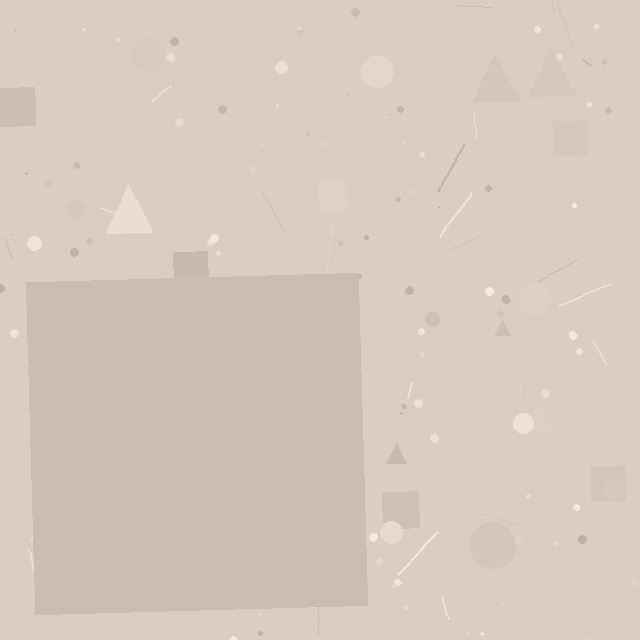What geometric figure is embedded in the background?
A square is embedded in the background.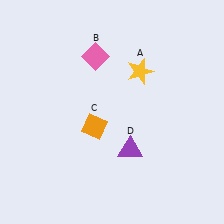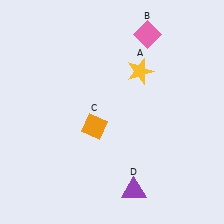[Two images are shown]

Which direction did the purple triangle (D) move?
The purple triangle (D) moved down.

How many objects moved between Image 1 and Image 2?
2 objects moved between the two images.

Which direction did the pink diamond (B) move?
The pink diamond (B) moved right.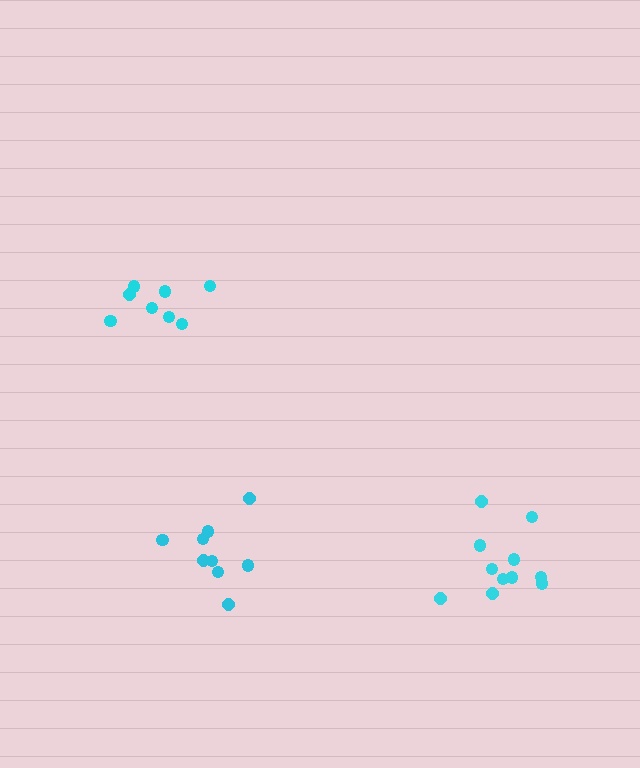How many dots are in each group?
Group 1: 11 dots, Group 2: 9 dots, Group 3: 8 dots (28 total).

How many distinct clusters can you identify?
There are 3 distinct clusters.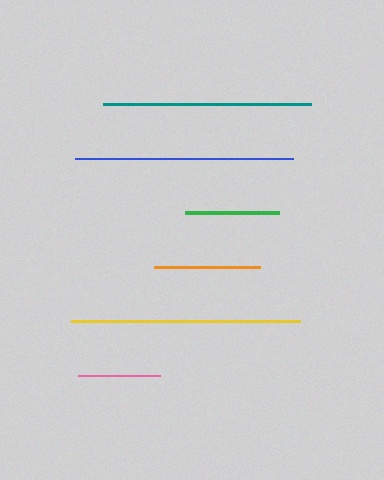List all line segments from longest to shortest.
From longest to shortest: yellow, blue, teal, orange, green, pink.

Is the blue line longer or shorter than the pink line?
The blue line is longer than the pink line.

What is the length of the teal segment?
The teal segment is approximately 208 pixels long.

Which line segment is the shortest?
The pink line is the shortest at approximately 82 pixels.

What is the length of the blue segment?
The blue segment is approximately 217 pixels long.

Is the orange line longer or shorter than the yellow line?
The yellow line is longer than the orange line.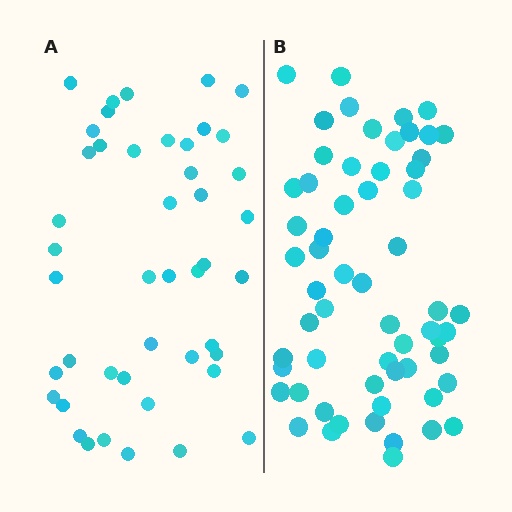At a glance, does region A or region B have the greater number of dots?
Region B (the right region) has more dots.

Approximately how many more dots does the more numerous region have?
Region B has approximately 15 more dots than region A.